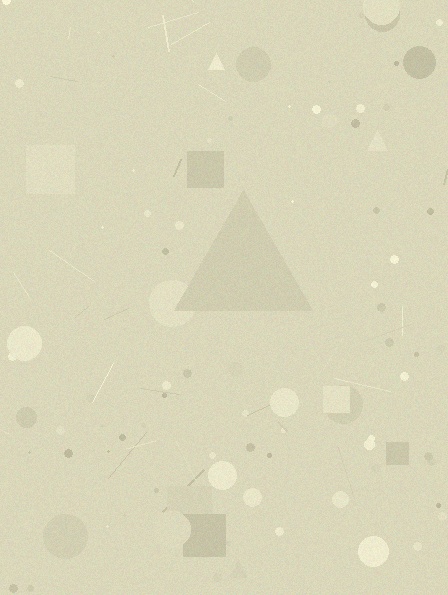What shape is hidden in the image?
A triangle is hidden in the image.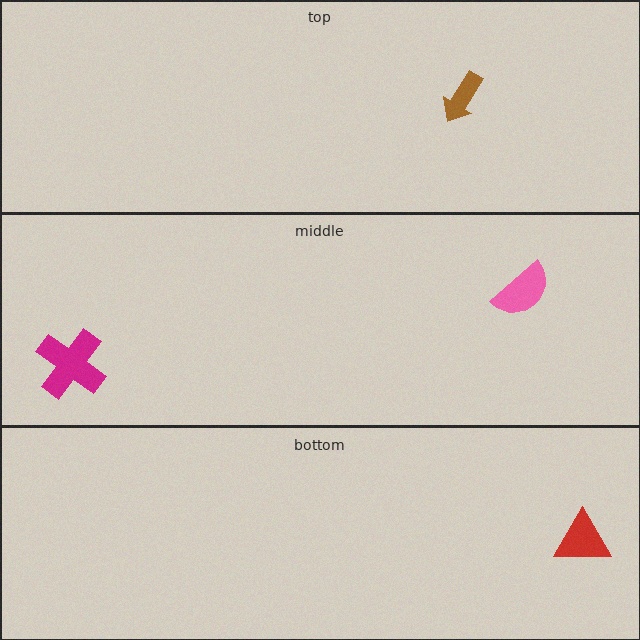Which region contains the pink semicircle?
The middle region.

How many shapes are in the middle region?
2.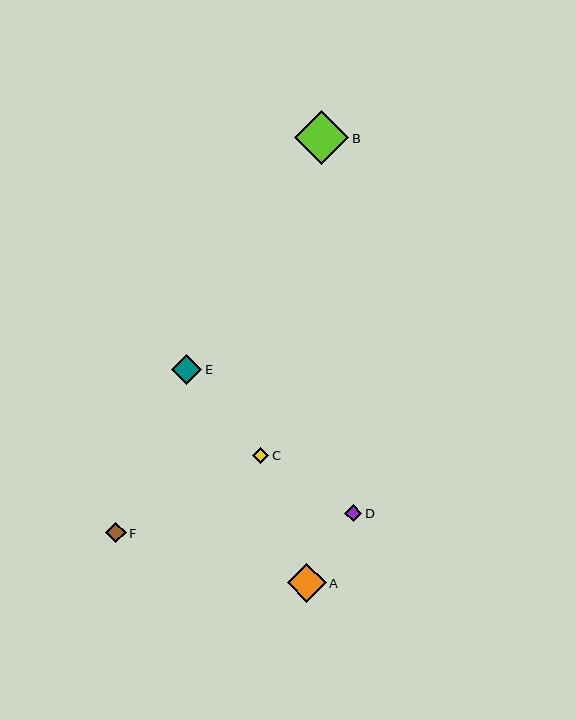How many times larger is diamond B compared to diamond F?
Diamond B is approximately 2.6 times the size of diamond F.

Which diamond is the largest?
Diamond B is the largest with a size of approximately 54 pixels.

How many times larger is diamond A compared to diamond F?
Diamond A is approximately 1.9 times the size of diamond F.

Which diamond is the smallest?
Diamond C is the smallest with a size of approximately 16 pixels.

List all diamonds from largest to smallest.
From largest to smallest: B, A, E, F, D, C.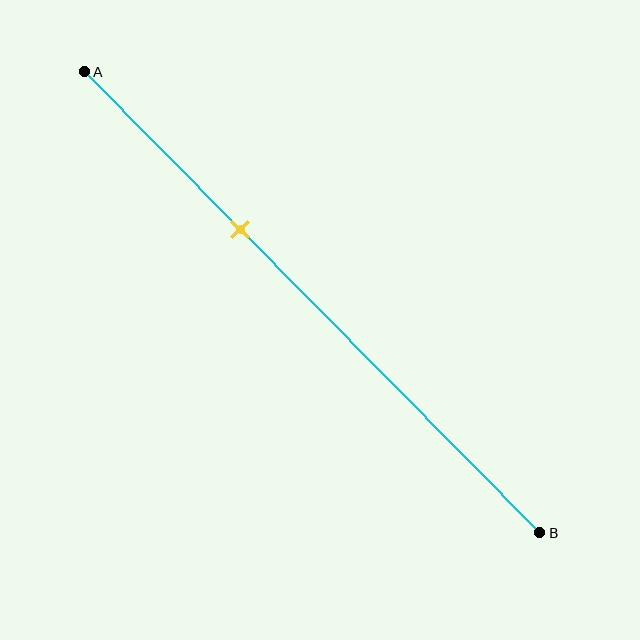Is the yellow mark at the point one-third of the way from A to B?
Yes, the mark is approximately at the one-third point.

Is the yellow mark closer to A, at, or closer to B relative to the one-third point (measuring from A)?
The yellow mark is approximately at the one-third point of segment AB.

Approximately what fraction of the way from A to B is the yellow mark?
The yellow mark is approximately 35% of the way from A to B.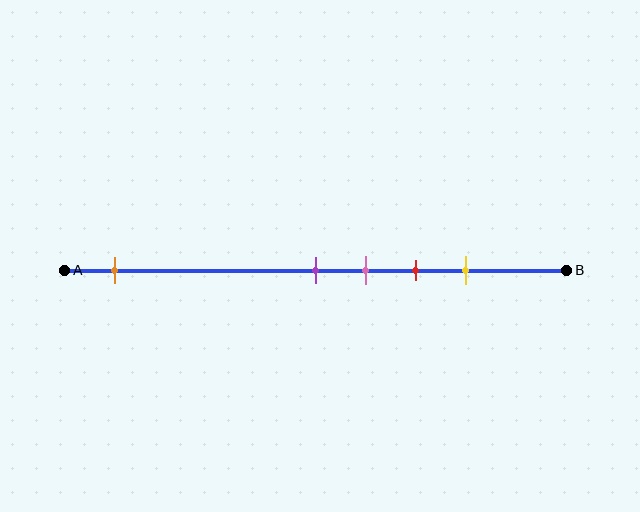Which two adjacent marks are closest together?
The purple and pink marks are the closest adjacent pair.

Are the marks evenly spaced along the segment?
No, the marks are not evenly spaced.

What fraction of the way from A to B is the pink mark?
The pink mark is approximately 60% (0.6) of the way from A to B.